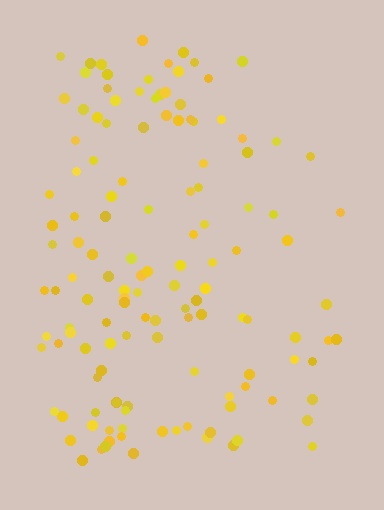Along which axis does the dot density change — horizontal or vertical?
Horizontal.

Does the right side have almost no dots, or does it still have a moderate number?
Still a moderate number, just noticeably fewer than the left.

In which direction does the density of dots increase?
From right to left, with the left side densest.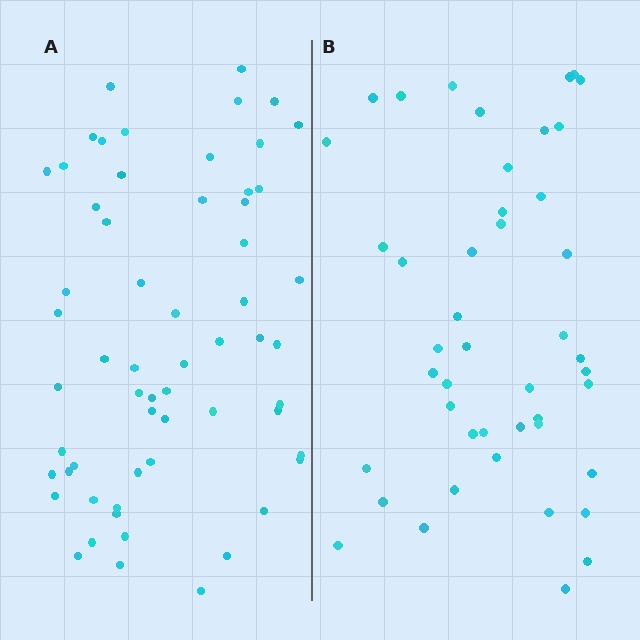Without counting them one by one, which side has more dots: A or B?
Region A (the left region) has more dots.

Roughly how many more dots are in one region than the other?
Region A has approximately 15 more dots than region B.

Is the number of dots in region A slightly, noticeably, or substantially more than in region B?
Region A has noticeably more, but not dramatically so. The ratio is roughly 1.3 to 1.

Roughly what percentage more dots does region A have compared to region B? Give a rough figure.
About 35% more.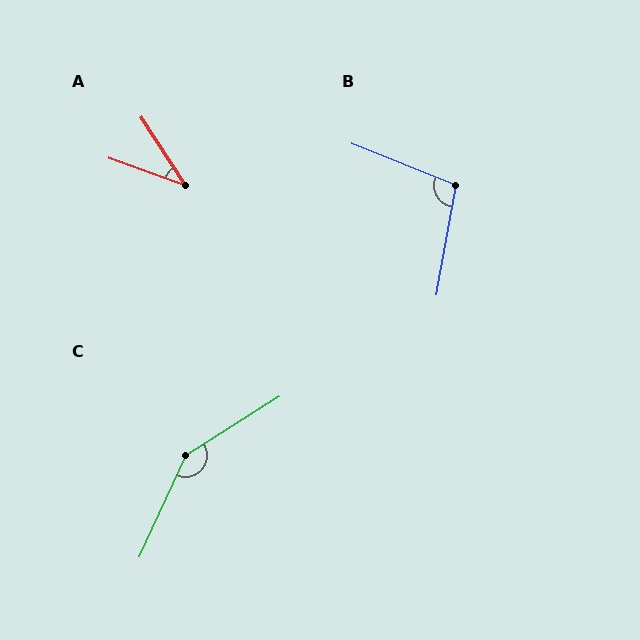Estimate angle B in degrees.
Approximately 102 degrees.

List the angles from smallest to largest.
A (38°), B (102°), C (147°).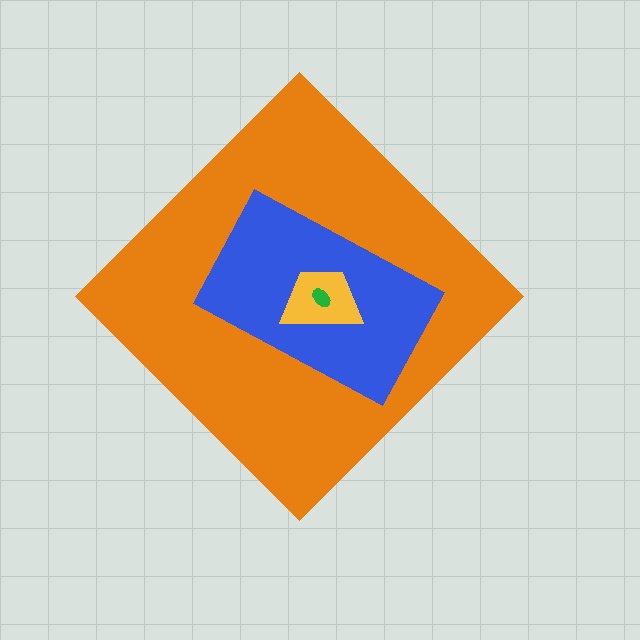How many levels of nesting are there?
4.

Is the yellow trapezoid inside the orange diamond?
Yes.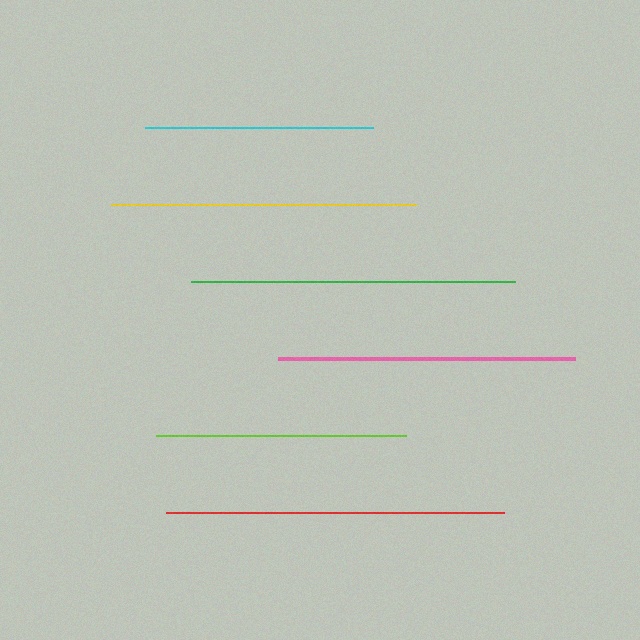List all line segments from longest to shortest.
From longest to shortest: red, green, yellow, pink, lime, cyan.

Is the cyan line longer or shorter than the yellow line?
The yellow line is longer than the cyan line.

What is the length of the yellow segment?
The yellow segment is approximately 305 pixels long.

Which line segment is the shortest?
The cyan line is the shortest at approximately 228 pixels.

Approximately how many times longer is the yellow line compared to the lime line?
The yellow line is approximately 1.2 times the length of the lime line.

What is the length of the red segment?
The red segment is approximately 338 pixels long.